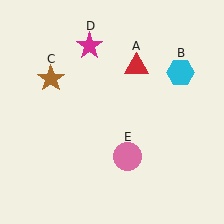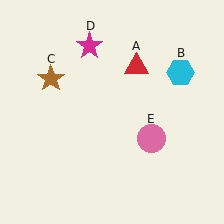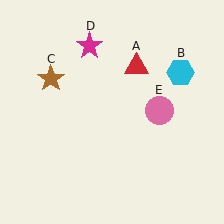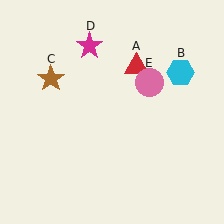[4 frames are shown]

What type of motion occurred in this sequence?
The pink circle (object E) rotated counterclockwise around the center of the scene.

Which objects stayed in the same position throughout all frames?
Red triangle (object A) and cyan hexagon (object B) and brown star (object C) and magenta star (object D) remained stationary.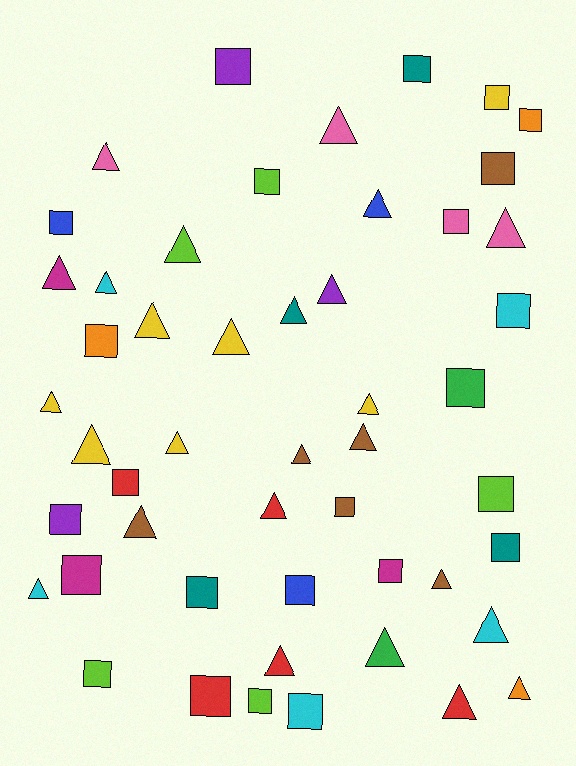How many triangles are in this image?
There are 26 triangles.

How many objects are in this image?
There are 50 objects.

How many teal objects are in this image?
There are 4 teal objects.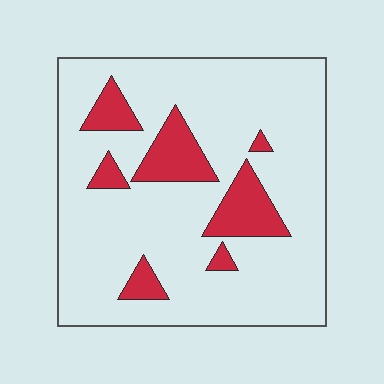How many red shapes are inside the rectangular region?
7.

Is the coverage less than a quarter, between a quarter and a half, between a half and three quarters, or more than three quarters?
Less than a quarter.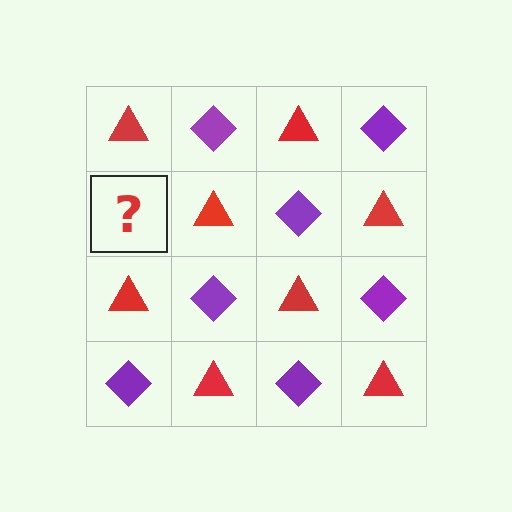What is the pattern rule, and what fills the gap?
The rule is that it alternates red triangle and purple diamond in a checkerboard pattern. The gap should be filled with a purple diamond.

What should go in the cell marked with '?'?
The missing cell should contain a purple diamond.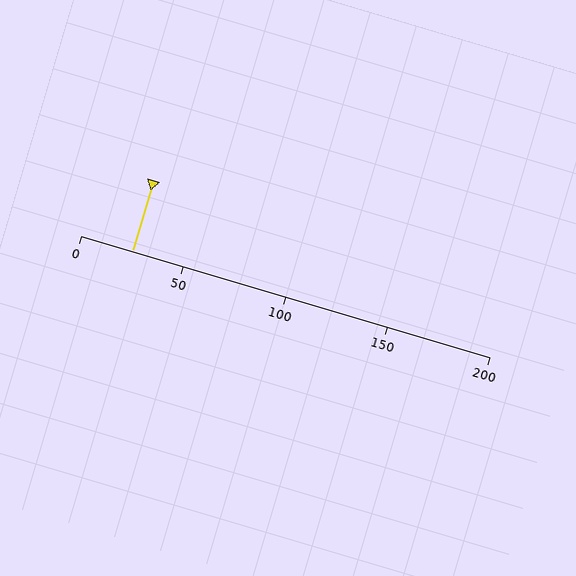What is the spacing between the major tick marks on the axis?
The major ticks are spaced 50 apart.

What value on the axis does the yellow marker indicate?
The marker indicates approximately 25.